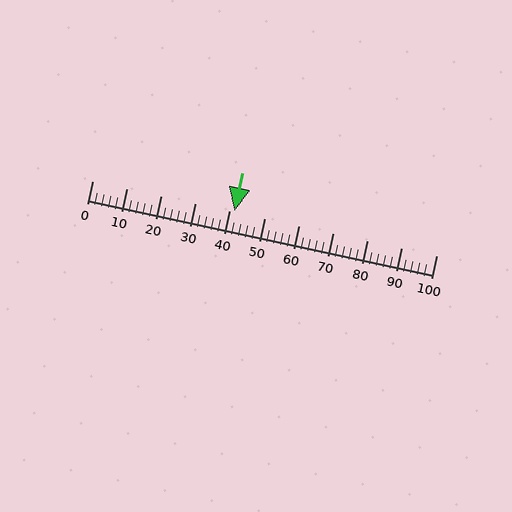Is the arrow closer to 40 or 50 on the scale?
The arrow is closer to 40.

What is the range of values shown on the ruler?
The ruler shows values from 0 to 100.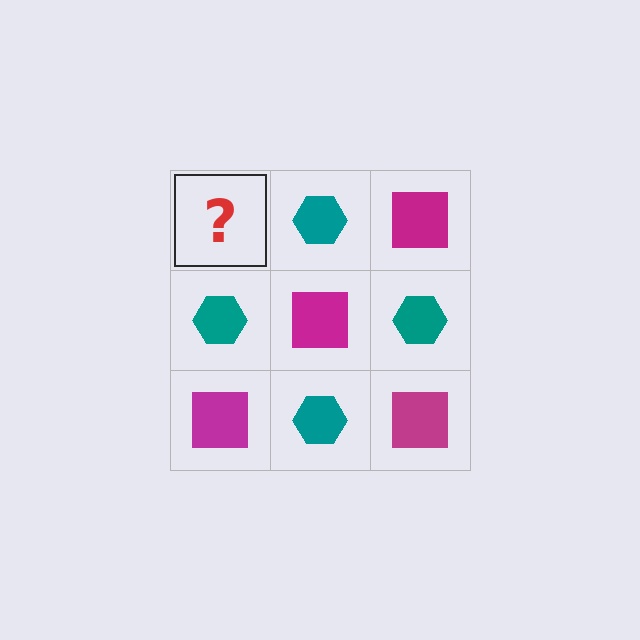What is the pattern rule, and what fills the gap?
The rule is that it alternates magenta square and teal hexagon in a checkerboard pattern. The gap should be filled with a magenta square.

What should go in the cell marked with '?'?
The missing cell should contain a magenta square.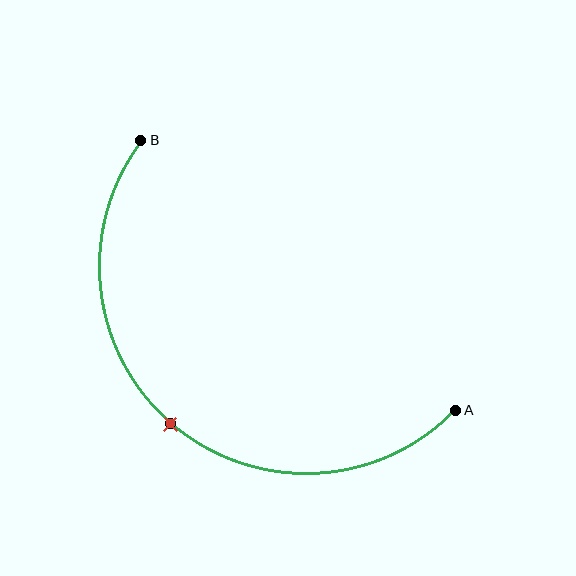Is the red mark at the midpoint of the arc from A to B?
Yes. The red mark lies on the arc at equal arc-length from both A and B — it is the arc midpoint.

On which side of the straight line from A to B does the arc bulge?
The arc bulges below and to the left of the straight line connecting A and B.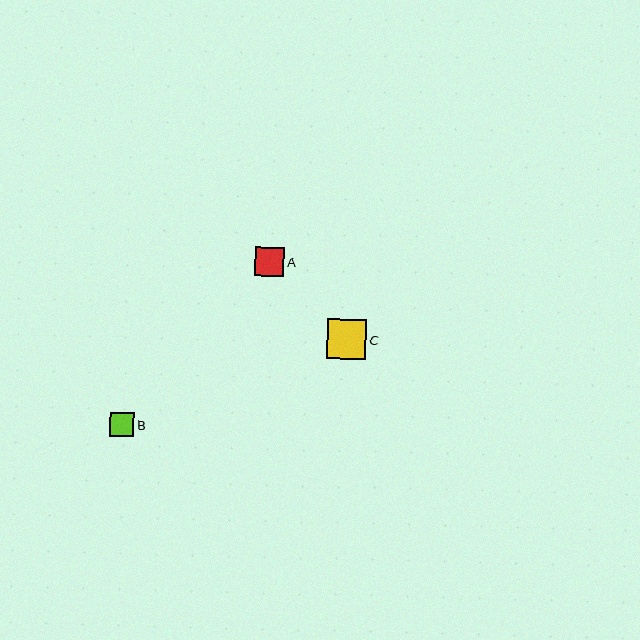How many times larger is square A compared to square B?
Square A is approximately 1.2 times the size of square B.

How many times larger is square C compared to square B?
Square C is approximately 1.6 times the size of square B.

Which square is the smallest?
Square B is the smallest with a size of approximately 25 pixels.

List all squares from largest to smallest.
From largest to smallest: C, A, B.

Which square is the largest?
Square C is the largest with a size of approximately 39 pixels.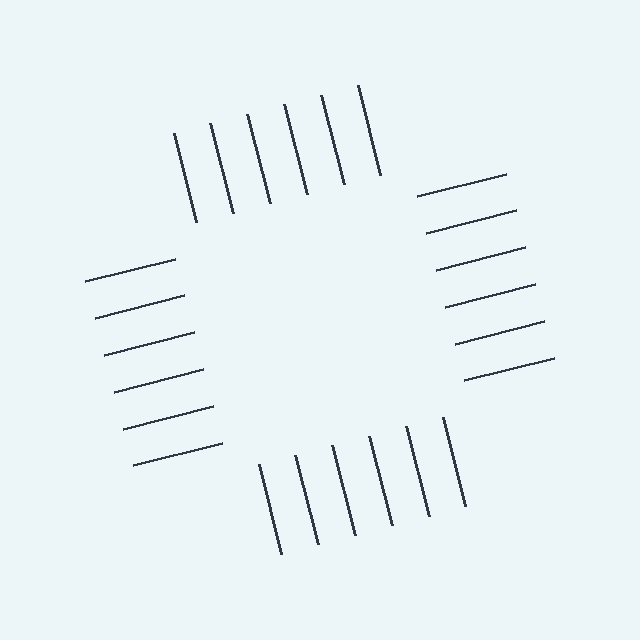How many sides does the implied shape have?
4 sides — the line-ends trace a square.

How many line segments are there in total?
24 — 6 along each of the 4 edges.